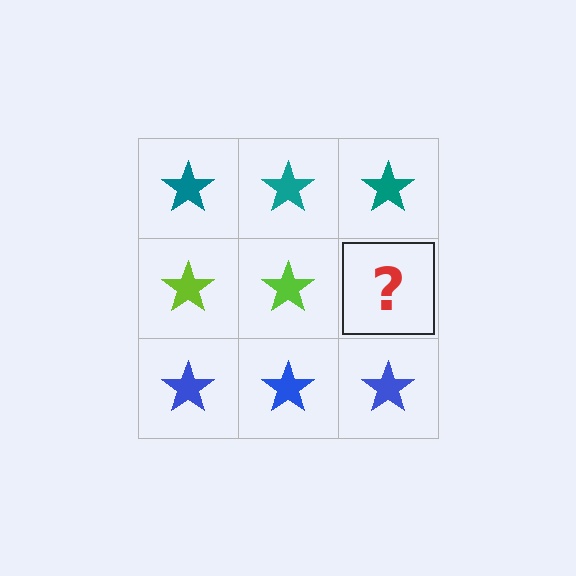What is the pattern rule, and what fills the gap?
The rule is that each row has a consistent color. The gap should be filled with a lime star.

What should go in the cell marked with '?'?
The missing cell should contain a lime star.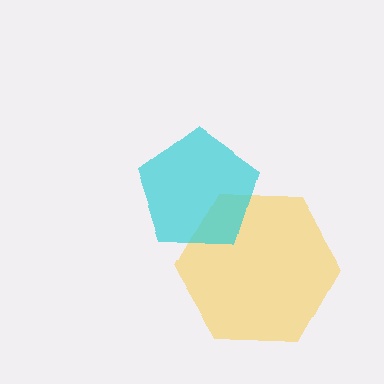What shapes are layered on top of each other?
The layered shapes are: a yellow hexagon, a cyan pentagon.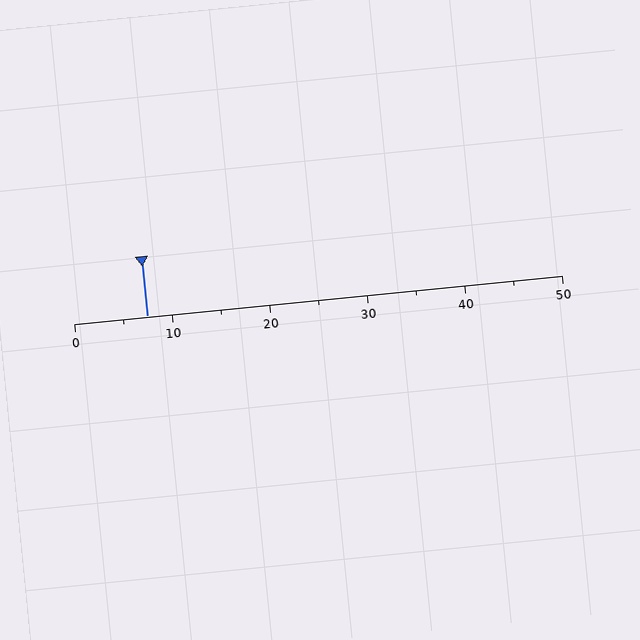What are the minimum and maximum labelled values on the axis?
The axis runs from 0 to 50.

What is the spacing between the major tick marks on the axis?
The major ticks are spaced 10 apart.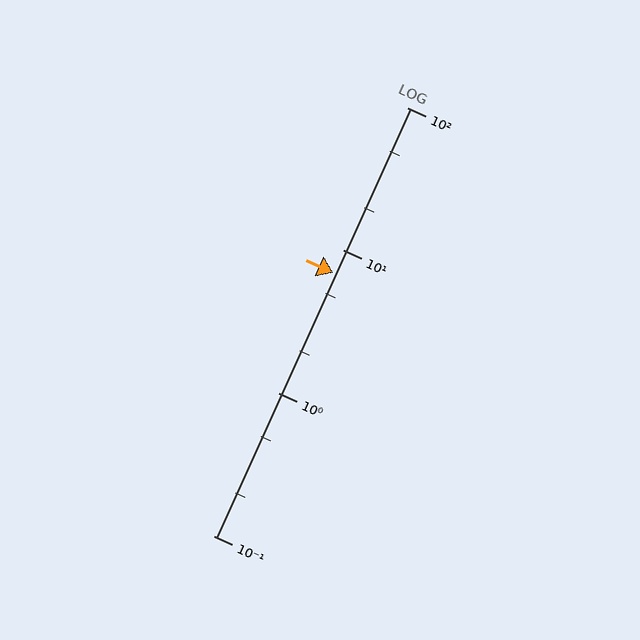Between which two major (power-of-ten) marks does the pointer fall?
The pointer is between 1 and 10.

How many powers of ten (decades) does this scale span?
The scale spans 3 decades, from 0.1 to 100.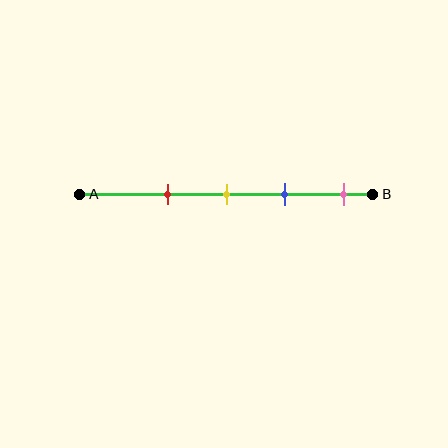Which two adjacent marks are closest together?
The yellow and blue marks are the closest adjacent pair.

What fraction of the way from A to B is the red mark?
The red mark is approximately 30% (0.3) of the way from A to B.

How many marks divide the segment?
There are 4 marks dividing the segment.